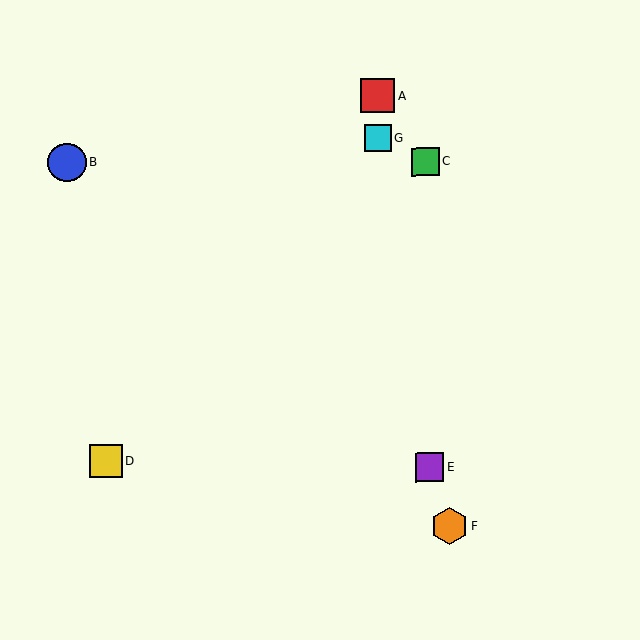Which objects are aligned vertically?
Objects A, G are aligned vertically.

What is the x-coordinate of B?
Object B is at x≈67.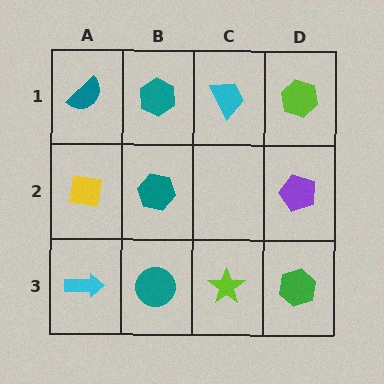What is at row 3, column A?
A cyan arrow.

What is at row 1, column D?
A lime hexagon.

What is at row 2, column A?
A yellow square.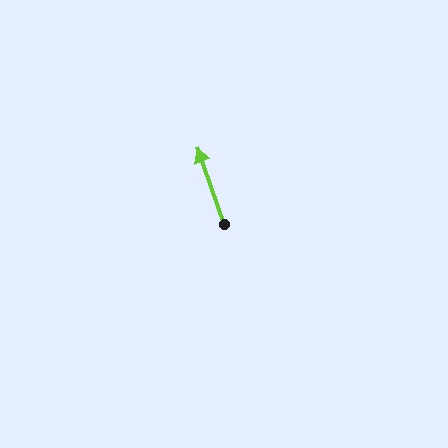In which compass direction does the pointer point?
North.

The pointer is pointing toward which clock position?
Roughly 11 o'clock.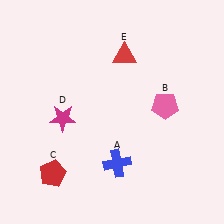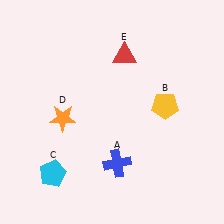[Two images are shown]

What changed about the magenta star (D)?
In Image 1, D is magenta. In Image 2, it changed to orange.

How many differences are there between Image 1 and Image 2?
There are 3 differences between the two images.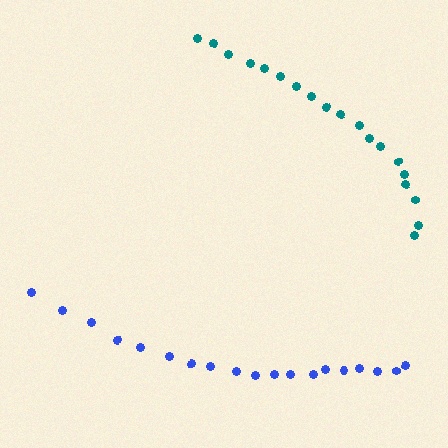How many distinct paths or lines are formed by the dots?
There are 2 distinct paths.